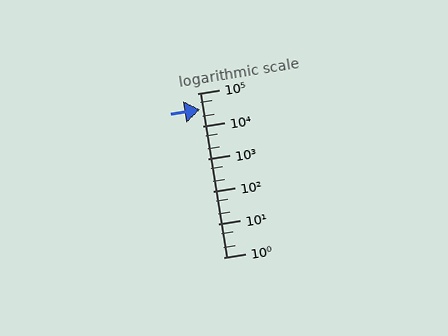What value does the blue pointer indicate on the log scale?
The pointer indicates approximately 32000.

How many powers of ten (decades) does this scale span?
The scale spans 5 decades, from 1 to 100000.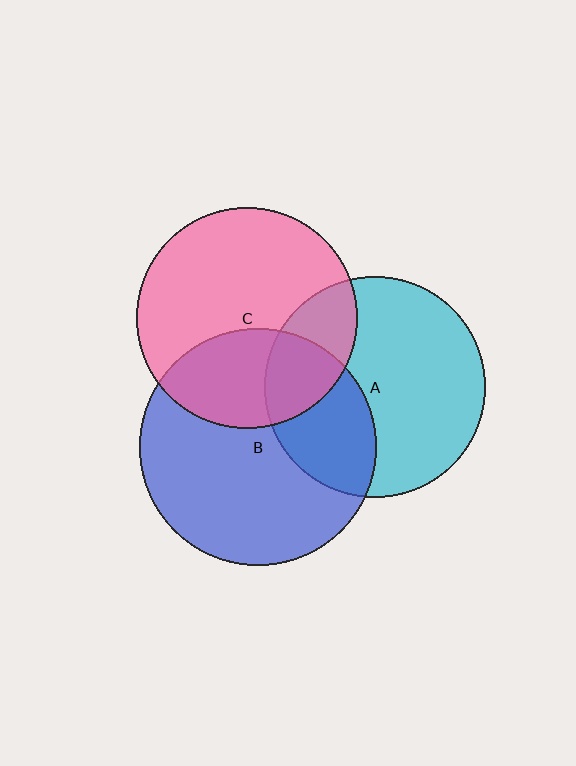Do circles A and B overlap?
Yes.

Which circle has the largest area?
Circle B (blue).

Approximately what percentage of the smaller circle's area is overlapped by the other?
Approximately 35%.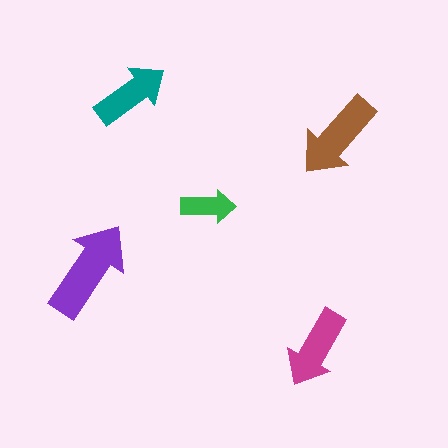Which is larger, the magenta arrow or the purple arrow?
The purple one.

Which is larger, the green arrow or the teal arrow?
The teal one.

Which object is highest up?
The teal arrow is topmost.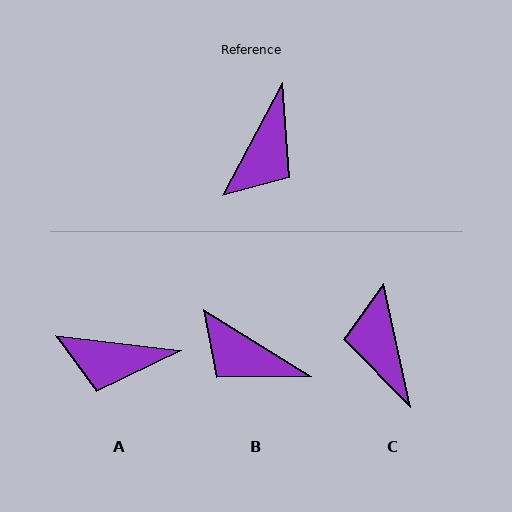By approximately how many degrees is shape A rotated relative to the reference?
Approximately 69 degrees clockwise.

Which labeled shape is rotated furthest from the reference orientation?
C, about 140 degrees away.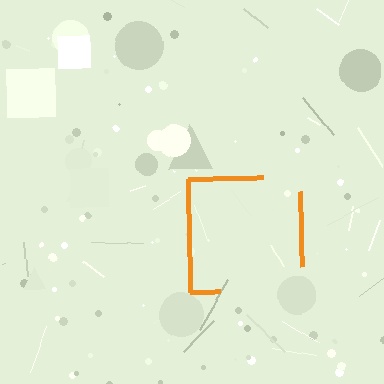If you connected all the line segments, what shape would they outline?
They would outline a square.